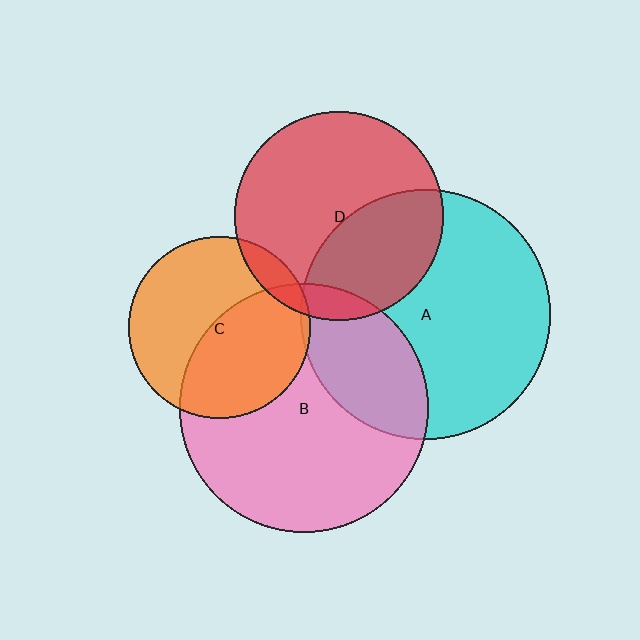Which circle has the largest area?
Circle A (cyan).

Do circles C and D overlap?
Yes.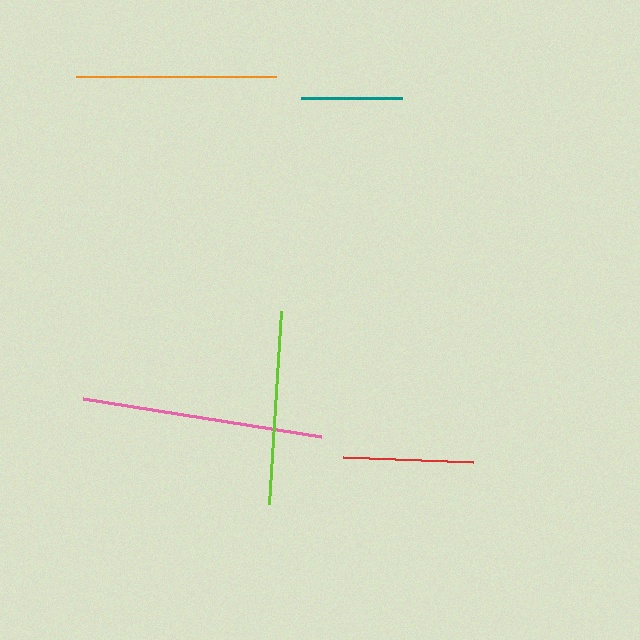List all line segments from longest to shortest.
From longest to shortest: pink, orange, lime, red, teal.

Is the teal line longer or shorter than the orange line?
The orange line is longer than the teal line.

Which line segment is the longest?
The pink line is the longest at approximately 241 pixels.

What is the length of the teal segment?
The teal segment is approximately 102 pixels long.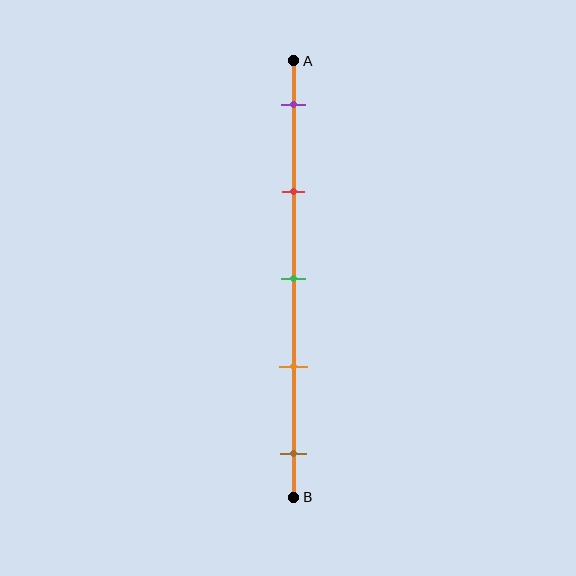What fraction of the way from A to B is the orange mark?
The orange mark is approximately 70% (0.7) of the way from A to B.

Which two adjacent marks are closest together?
The green and orange marks are the closest adjacent pair.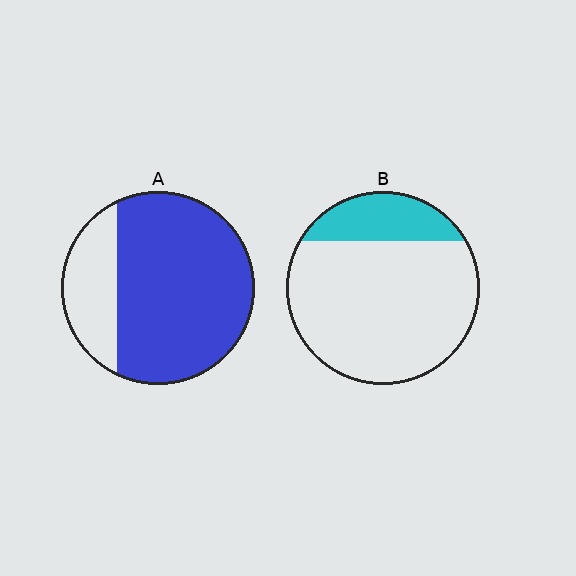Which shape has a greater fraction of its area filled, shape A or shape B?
Shape A.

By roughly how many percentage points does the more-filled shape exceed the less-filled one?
By roughly 55 percentage points (A over B).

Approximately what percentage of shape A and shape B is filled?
A is approximately 75% and B is approximately 20%.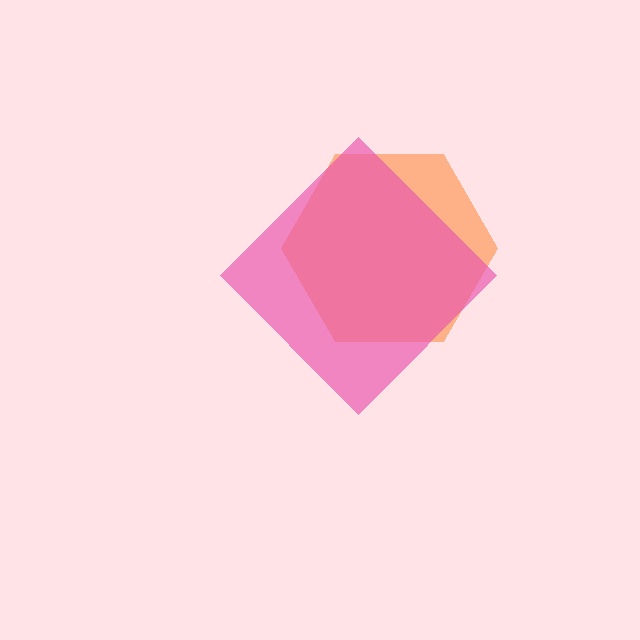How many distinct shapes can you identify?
There are 2 distinct shapes: an orange hexagon, a pink diamond.